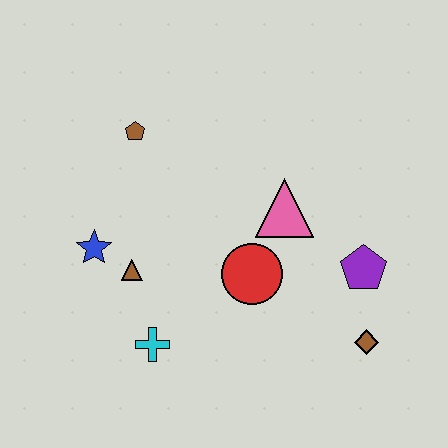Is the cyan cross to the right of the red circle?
No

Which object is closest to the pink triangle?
The red circle is closest to the pink triangle.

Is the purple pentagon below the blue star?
Yes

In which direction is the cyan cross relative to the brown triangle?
The cyan cross is below the brown triangle.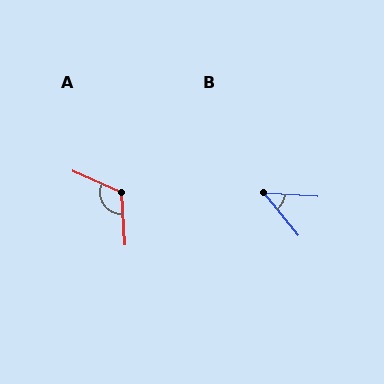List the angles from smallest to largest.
B (48°), A (118°).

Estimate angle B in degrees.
Approximately 48 degrees.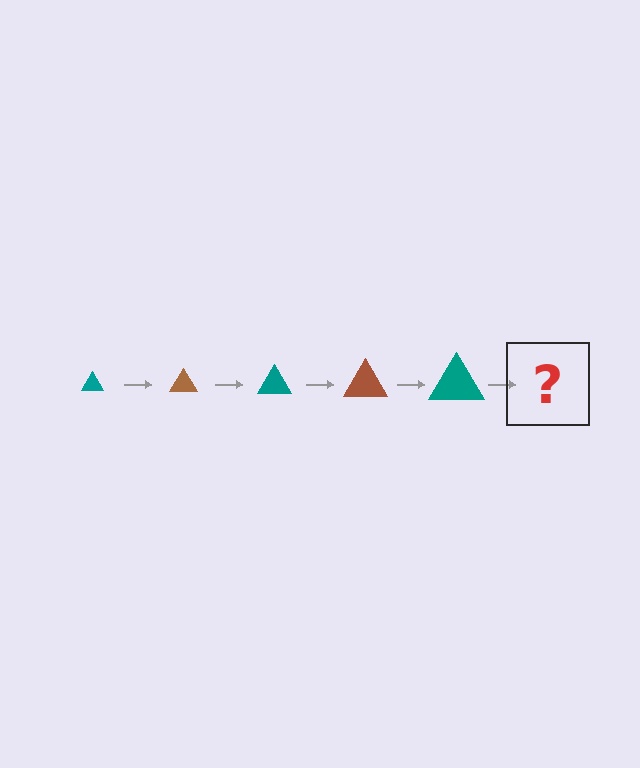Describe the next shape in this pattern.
It should be a brown triangle, larger than the previous one.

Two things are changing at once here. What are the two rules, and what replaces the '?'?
The two rules are that the triangle grows larger each step and the color cycles through teal and brown. The '?' should be a brown triangle, larger than the previous one.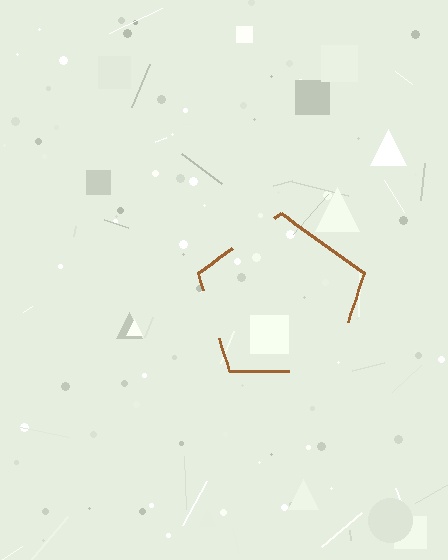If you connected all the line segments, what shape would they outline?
They would outline a pentagon.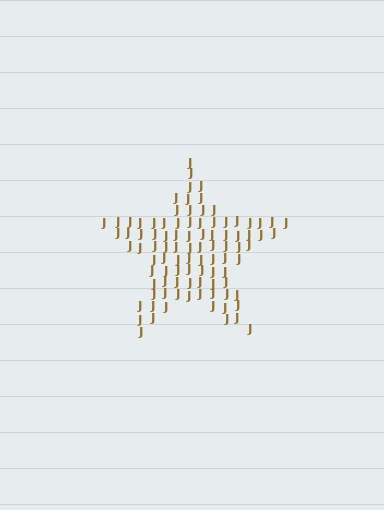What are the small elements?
The small elements are letter J's.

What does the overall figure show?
The overall figure shows a star.